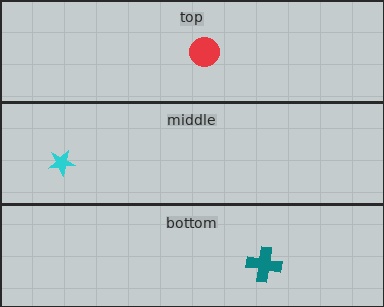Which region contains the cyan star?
The middle region.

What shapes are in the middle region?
The cyan star.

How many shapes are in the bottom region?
1.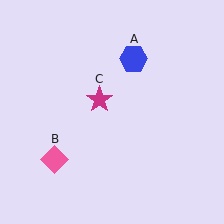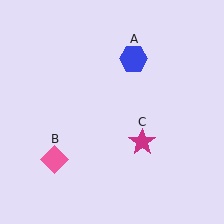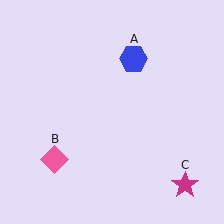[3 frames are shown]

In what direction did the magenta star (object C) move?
The magenta star (object C) moved down and to the right.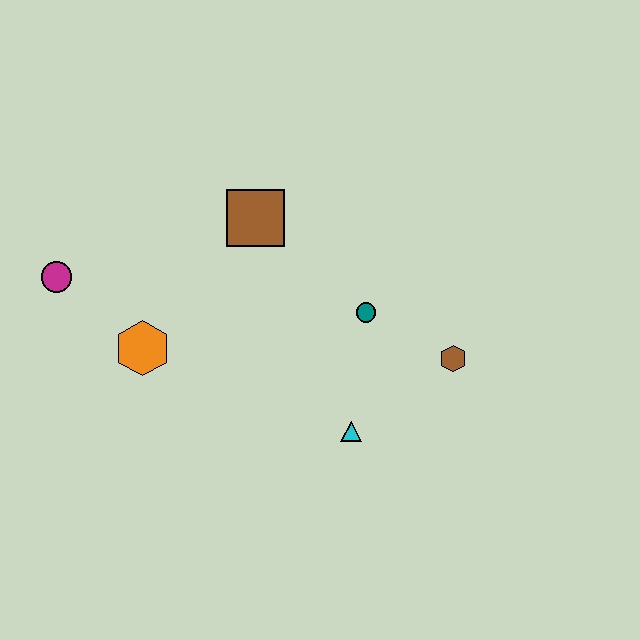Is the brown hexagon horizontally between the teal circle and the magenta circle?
No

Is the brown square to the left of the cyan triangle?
Yes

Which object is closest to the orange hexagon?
The magenta circle is closest to the orange hexagon.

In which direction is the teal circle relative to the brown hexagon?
The teal circle is to the left of the brown hexagon.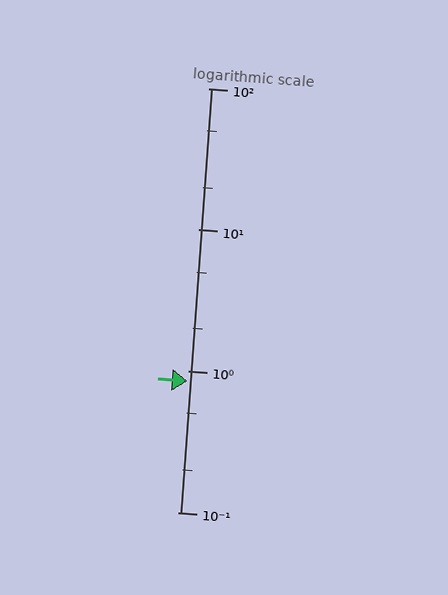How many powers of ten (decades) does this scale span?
The scale spans 3 decades, from 0.1 to 100.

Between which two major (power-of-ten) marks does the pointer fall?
The pointer is between 0.1 and 1.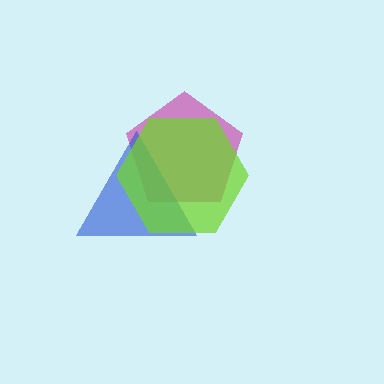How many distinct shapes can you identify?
There are 3 distinct shapes: a magenta pentagon, a blue triangle, a lime hexagon.